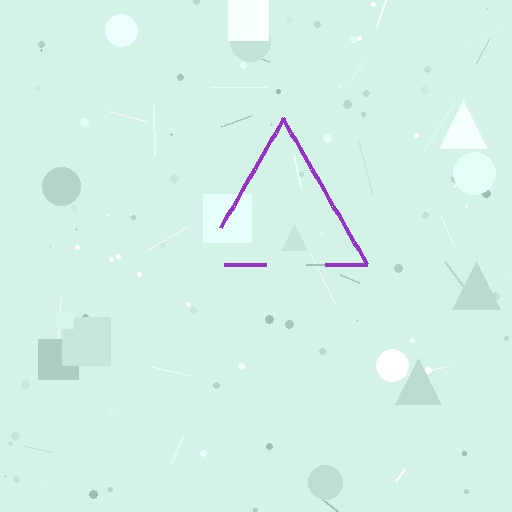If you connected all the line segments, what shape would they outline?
They would outline a triangle.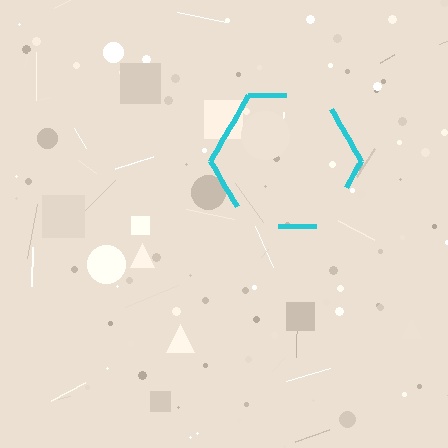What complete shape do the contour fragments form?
The contour fragments form a hexagon.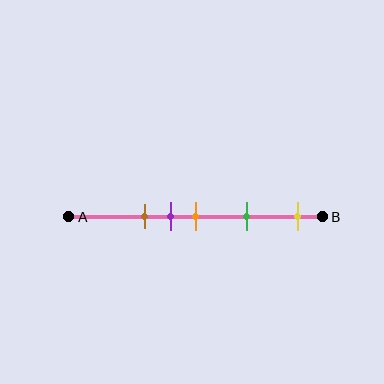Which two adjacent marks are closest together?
The purple and orange marks are the closest adjacent pair.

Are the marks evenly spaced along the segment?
No, the marks are not evenly spaced.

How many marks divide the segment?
There are 5 marks dividing the segment.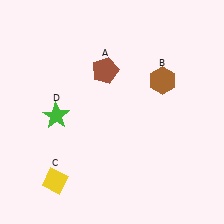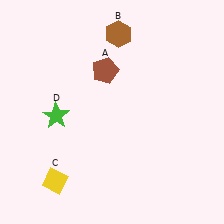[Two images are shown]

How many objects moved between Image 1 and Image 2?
1 object moved between the two images.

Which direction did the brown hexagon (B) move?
The brown hexagon (B) moved up.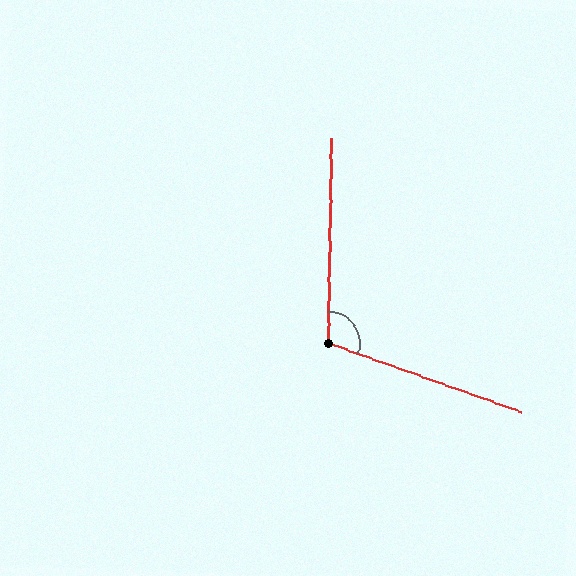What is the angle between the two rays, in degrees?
Approximately 109 degrees.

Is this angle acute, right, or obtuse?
It is obtuse.